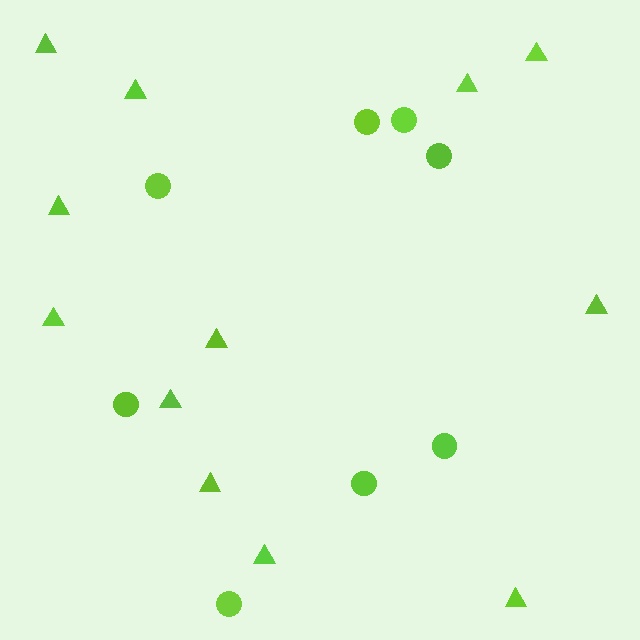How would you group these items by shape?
There are 2 groups: one group of triangles (12) and one group of circles (8).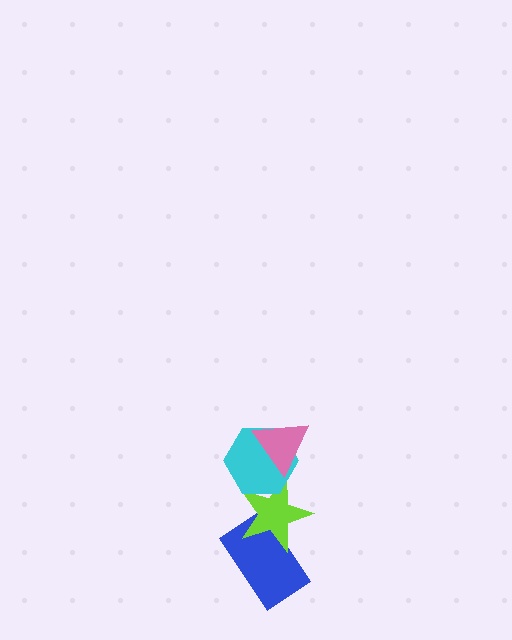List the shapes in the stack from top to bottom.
From top to bottom: the pink triangle, the cyan hexagon, the lime star, the blue rectangle.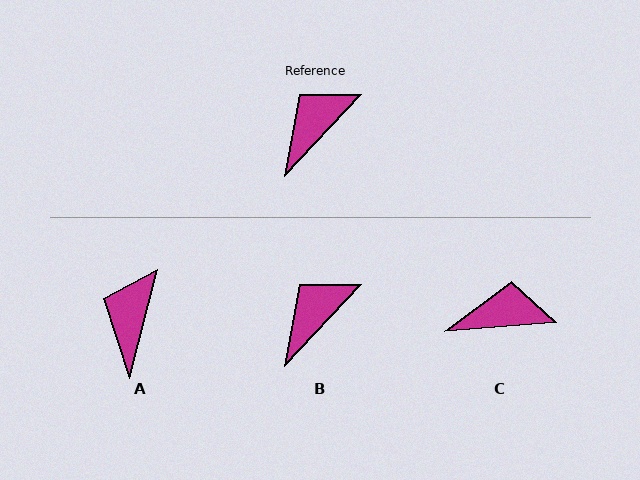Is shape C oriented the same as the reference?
No, it is off by about 43 degrees.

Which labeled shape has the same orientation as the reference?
B.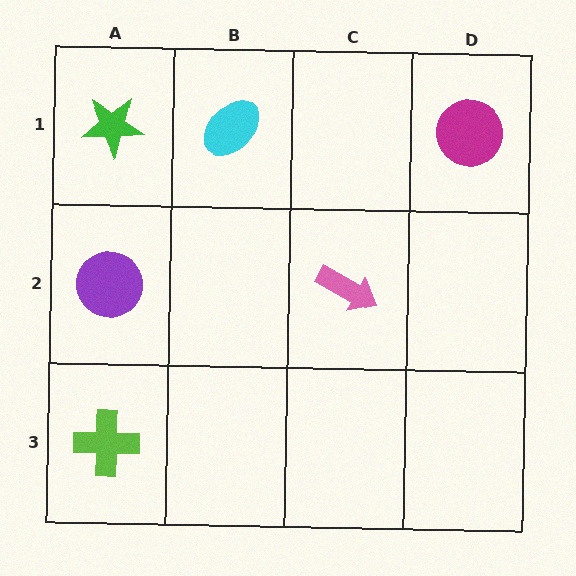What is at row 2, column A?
A purple circle.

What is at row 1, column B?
A cyan ellipse.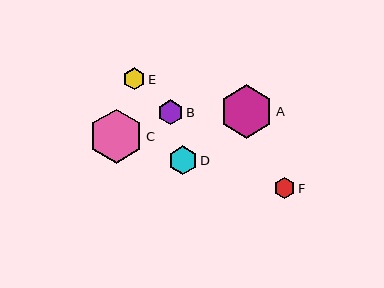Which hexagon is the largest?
Hexagon C is the largest with a size of approximately 54 pixels.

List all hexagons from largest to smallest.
From largest to smallest: C, A, D, B, E, F.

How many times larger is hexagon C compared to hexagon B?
Hexagon C is approximately 2.2 times the size of hexagon B.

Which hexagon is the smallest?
Hexagon F is the smallest with a size of approximately 21 pixels.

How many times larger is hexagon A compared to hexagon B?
Hexagon A is approximately 2.1 times the size of hexagon B.